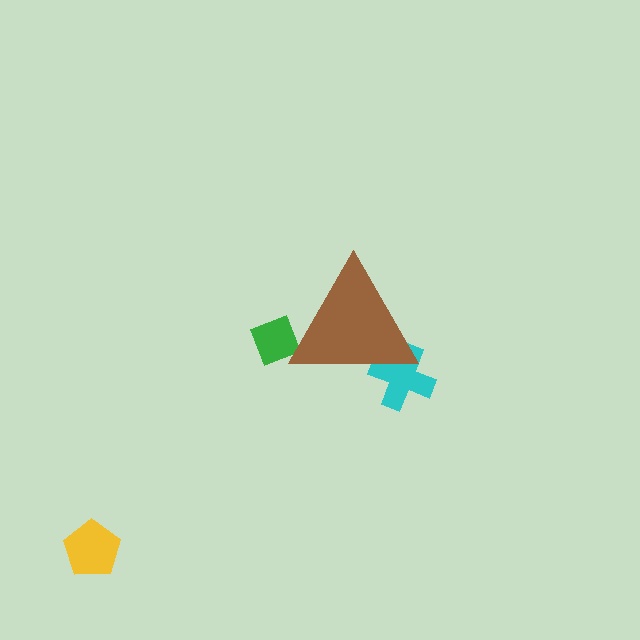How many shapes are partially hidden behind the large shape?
2 shapes are partially hidden.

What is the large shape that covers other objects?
A brown triangle.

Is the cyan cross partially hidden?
Yes, the cyan cross is partially hidden behind the brown triangle.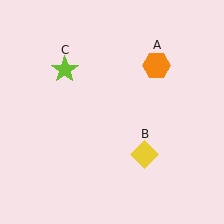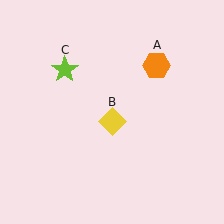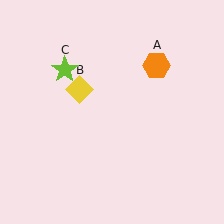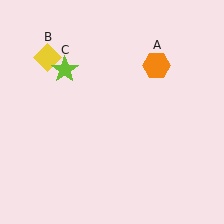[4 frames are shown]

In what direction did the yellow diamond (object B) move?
The yellow diamond (object B) moved up and to the left.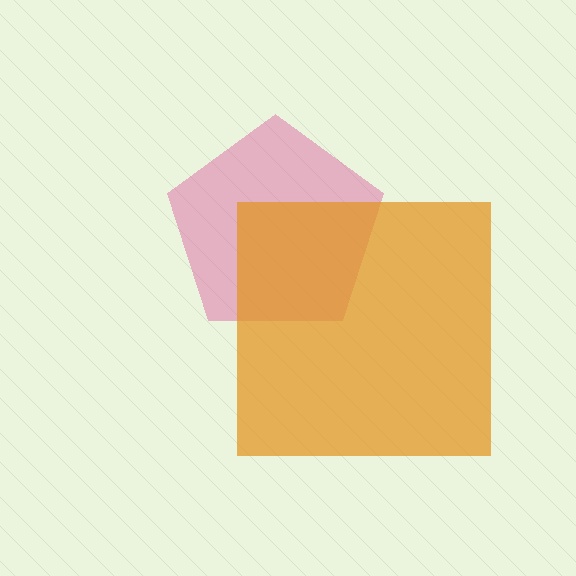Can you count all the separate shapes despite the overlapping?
Yes, there are 2 separate shapes.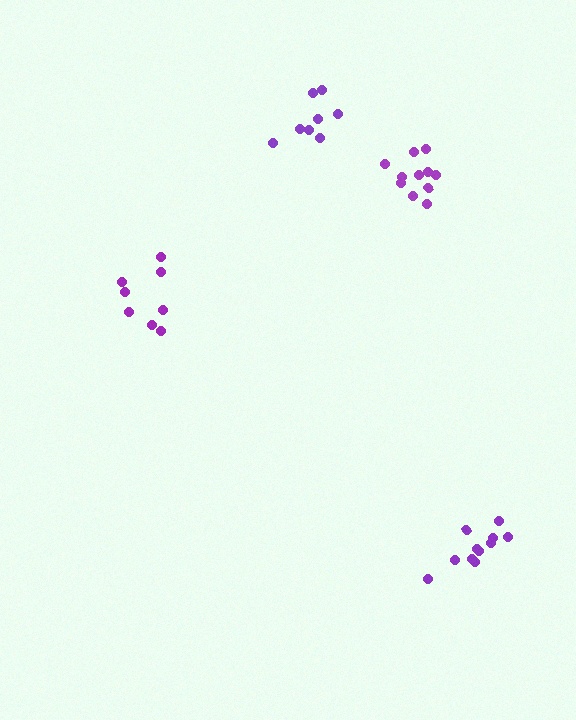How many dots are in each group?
Group 1: 8 dots, Group 2: 11 dots, Group 3: 8 dots, Group 4: 11 dots (38 total).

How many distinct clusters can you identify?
There are 4 distinct clusters.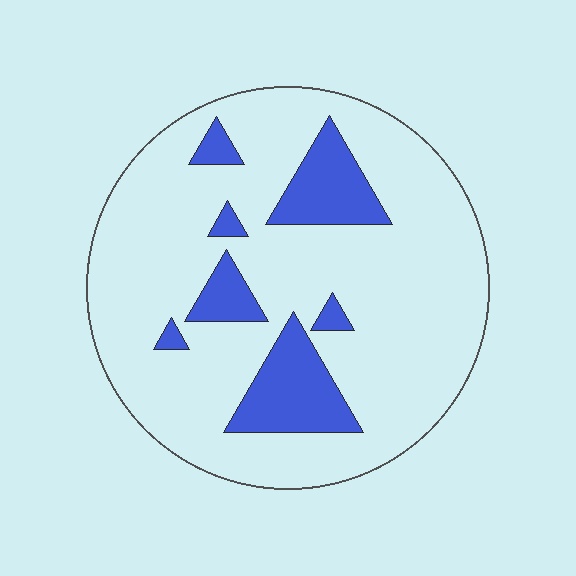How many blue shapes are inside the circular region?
7.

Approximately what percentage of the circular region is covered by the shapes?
Approximately 20%.